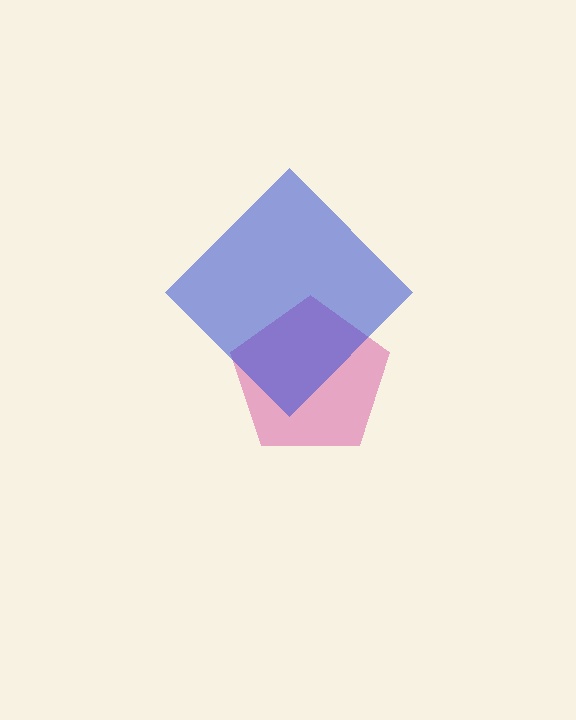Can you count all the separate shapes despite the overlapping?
Yes, there are 2 separate shapes.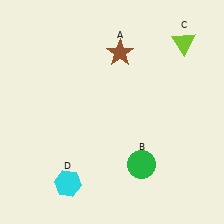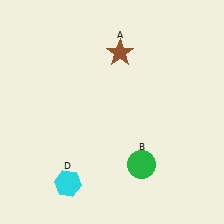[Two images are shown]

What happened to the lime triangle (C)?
The lime triangle (C) was removed in Image 2. It was in the top-right area of Image 1.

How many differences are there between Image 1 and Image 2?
There is 1 difference between the two images.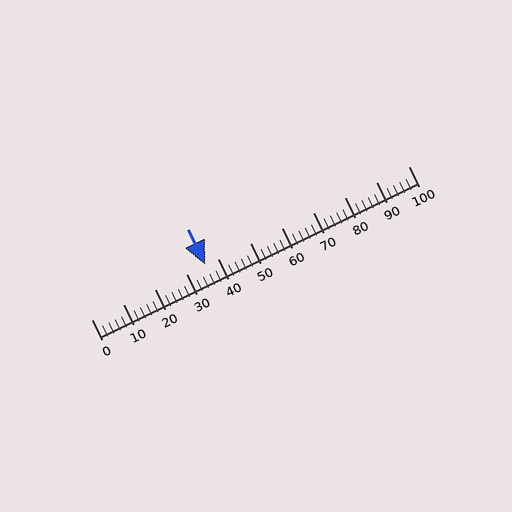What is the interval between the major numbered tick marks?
The major tick marks are spaced 10 units apart.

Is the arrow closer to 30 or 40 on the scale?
The arrow is closer to 40.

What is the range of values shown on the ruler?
The ruler shows values from 0 to 100.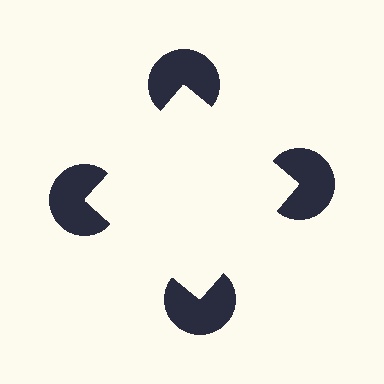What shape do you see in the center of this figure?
An illusory square — its edges are inferred from the aligned wedge cuts in the pac-man discs, not physically drawn.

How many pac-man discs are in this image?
There are 4 — one at each vertex of the illusory square.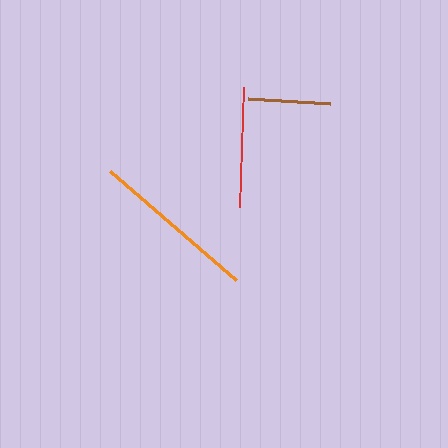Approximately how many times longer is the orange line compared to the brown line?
The orange line is approximately 2.0 times the length of the brown line.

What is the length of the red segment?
The red segment is approximately 119 pixels long.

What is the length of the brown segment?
The brown segment is approximately 82 pixels long.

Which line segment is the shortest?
The brown line is the shortest at approximately 82 pixels.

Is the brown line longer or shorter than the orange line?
The orange line is longer than the brown line.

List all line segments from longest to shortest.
From longest to shortest: orange, red, brown.